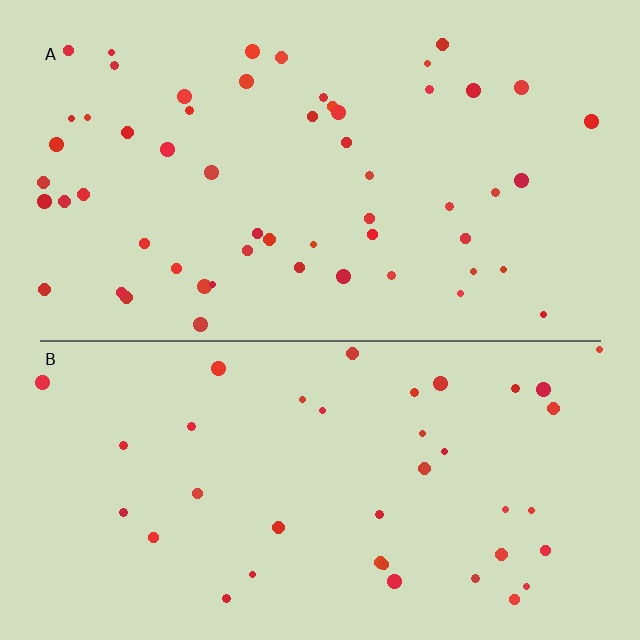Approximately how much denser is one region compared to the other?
Approximately 1.4× — region A over region B.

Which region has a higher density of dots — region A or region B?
A (the top).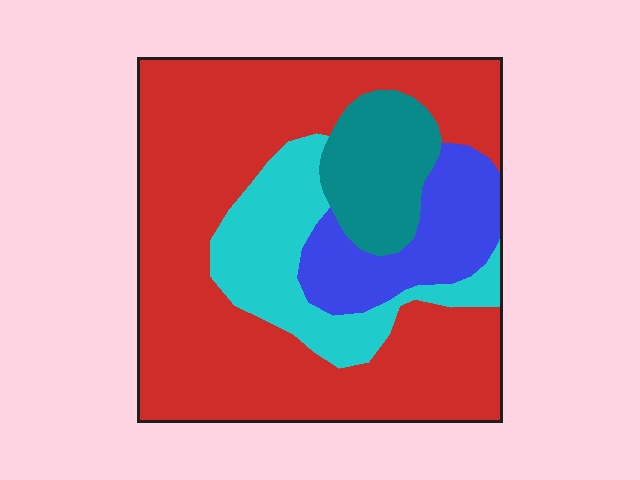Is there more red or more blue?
Red.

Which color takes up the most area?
Red, at roughly 60%.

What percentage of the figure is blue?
Blue takes up less than a quarter of the figure.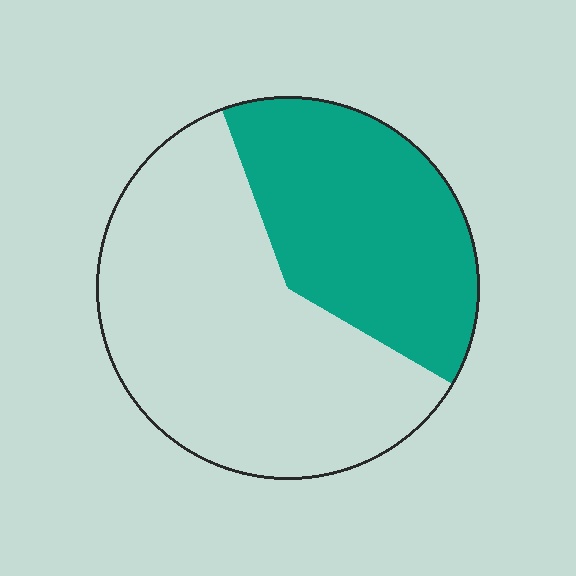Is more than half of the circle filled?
No.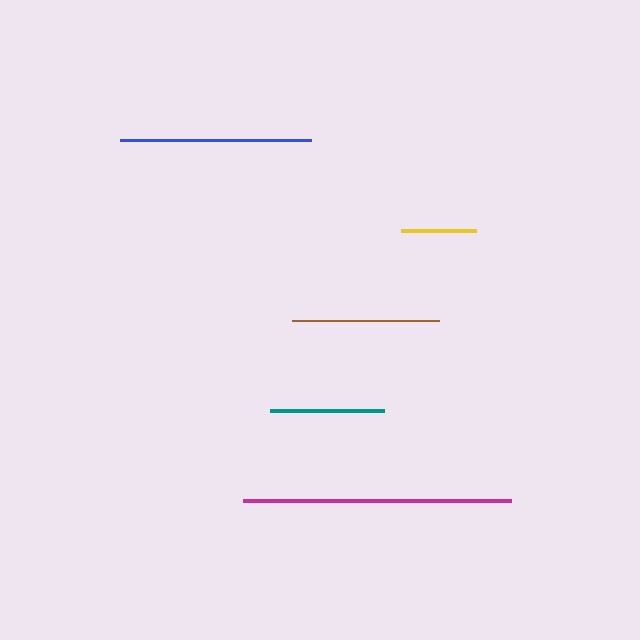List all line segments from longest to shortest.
From longest to shortest: magenta, blue, brown, teal, yellow.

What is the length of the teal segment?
The teal segment is approximately 114 pixels long.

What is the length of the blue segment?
The blue segment is approximately 191 pixels long.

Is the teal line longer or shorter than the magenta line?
The magenta line is longer than the teal line.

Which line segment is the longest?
The magenta line is the longest at approximately 268 pixels.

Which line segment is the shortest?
The yellow line is the shortest at approximately 75 pixels.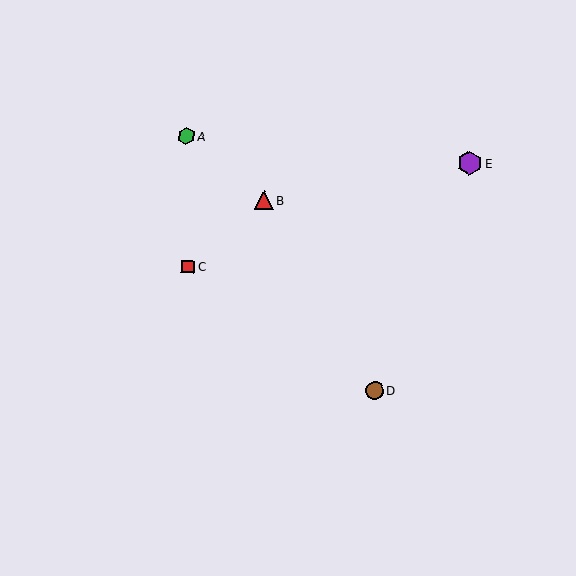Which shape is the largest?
The purple hexagon (labeled E) is the largest.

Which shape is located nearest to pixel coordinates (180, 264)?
The red square (labeled C) at (188, 267) is nearest to that location.